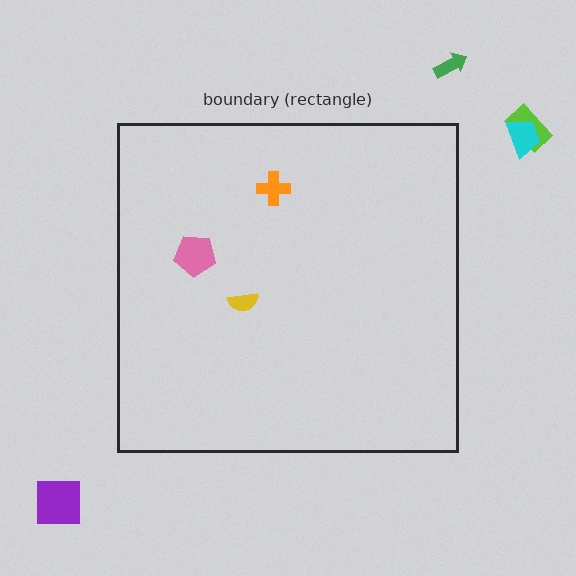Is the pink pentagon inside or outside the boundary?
Inside.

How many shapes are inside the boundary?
3 inside, 4 outside.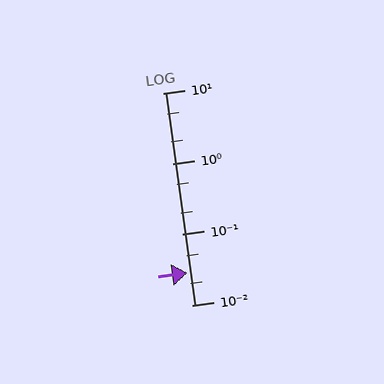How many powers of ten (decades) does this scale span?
The scale spans 3 decades, from 0.01 to 10.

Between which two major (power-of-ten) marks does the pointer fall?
The pointer is between 0.01 and 0.1.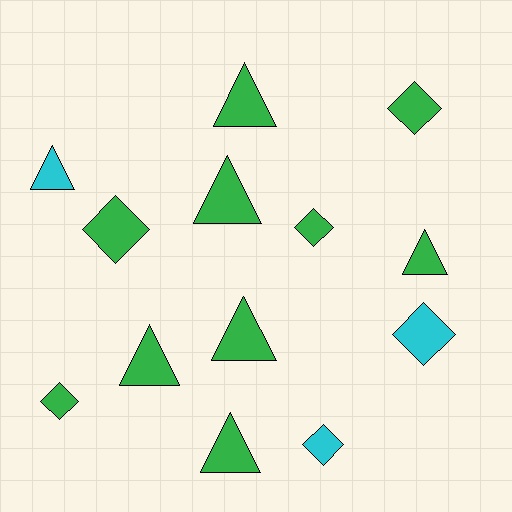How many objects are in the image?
There are 13 objects.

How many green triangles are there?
There are 6 green triangles.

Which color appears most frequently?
Green, with 10 objects.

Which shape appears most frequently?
Triangle, with 7 objects.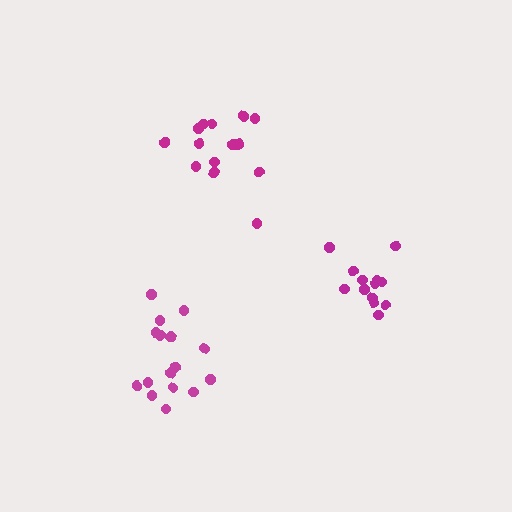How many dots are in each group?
Group 1: 16 dots, Group 2: 13 dots, Group 3: 15 dots (44 total).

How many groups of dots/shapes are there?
There are 3 groups.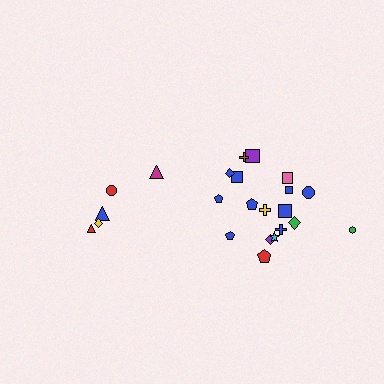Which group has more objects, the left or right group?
The right group.